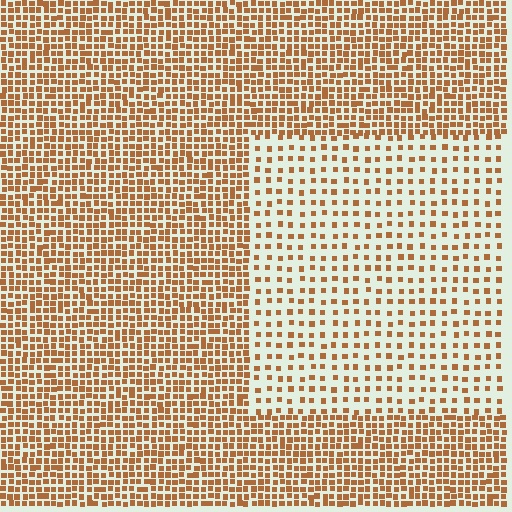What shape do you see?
I see a rectangle.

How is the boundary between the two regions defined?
The boundary is defined by a change in element density (approximately 2.4x ratio). All elements are the same color, size, and shape.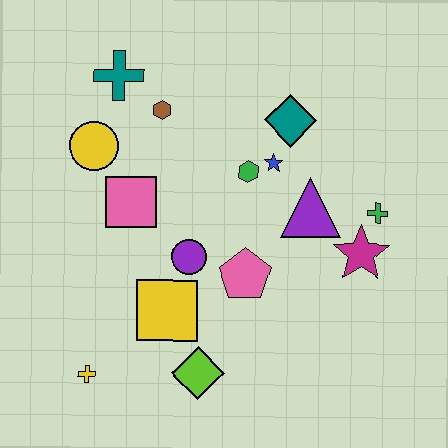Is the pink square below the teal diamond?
Yes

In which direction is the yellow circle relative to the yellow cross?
The yellow circle is above the yellow cross.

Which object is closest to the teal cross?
The brown hexagon is closest to the teal cross.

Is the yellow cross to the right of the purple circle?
No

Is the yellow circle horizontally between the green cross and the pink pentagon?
No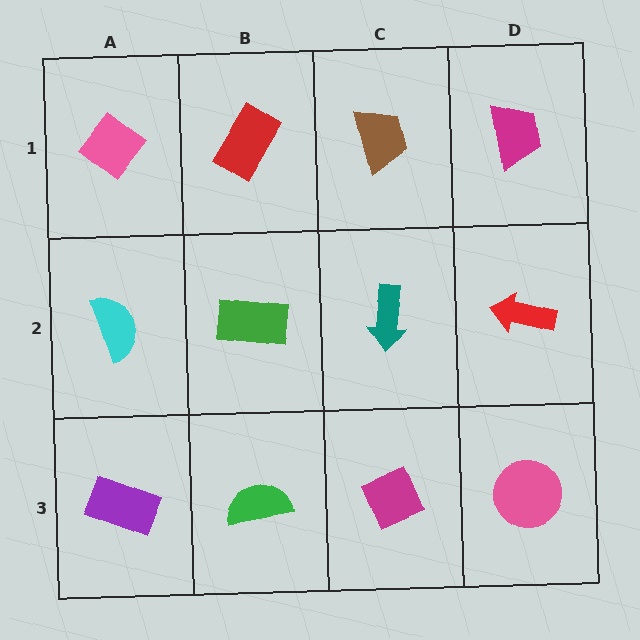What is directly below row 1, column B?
A green rectangle.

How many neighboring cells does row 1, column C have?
3.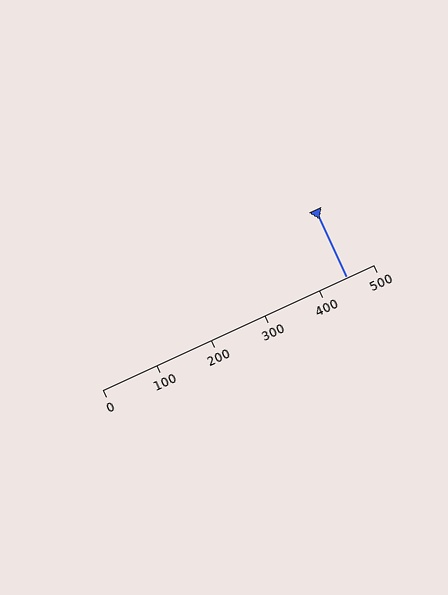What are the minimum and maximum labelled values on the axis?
The axis runs from 0 to 500.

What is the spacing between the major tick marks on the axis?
The major ticks are spaced 100 apart.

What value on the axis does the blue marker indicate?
The marker indicates approximately 450.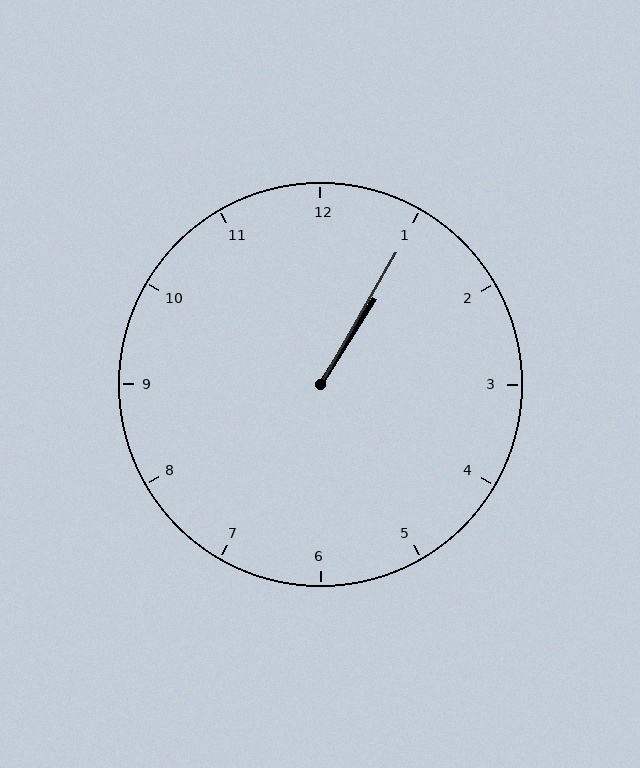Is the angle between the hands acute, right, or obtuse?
It is acute.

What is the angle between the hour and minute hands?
Approximately 2 degrees.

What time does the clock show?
1:05.